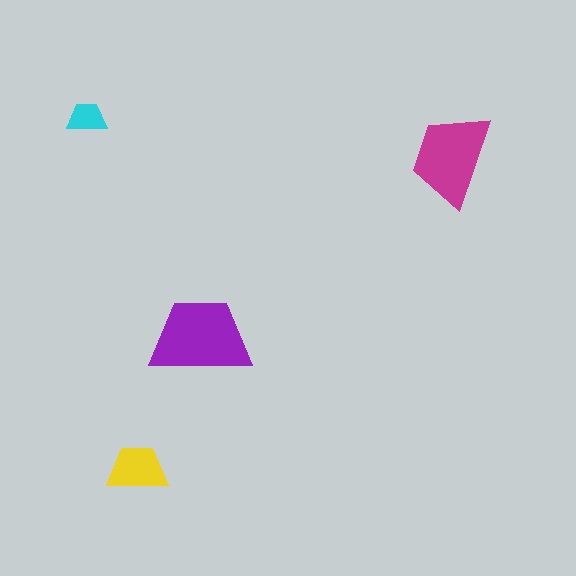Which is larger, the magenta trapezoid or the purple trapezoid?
The purple one.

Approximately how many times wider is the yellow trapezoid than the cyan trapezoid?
About 1.5 times wider.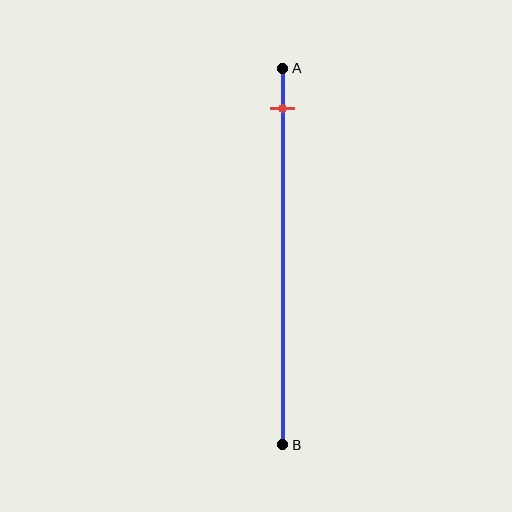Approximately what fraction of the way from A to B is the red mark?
The red mark is approximately 10% of the way from A to B.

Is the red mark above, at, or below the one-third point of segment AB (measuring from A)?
The red mark is above the one-third point of segment AB.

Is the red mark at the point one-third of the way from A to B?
No, the mark is at about 10% from A, not at the 33% one-third point.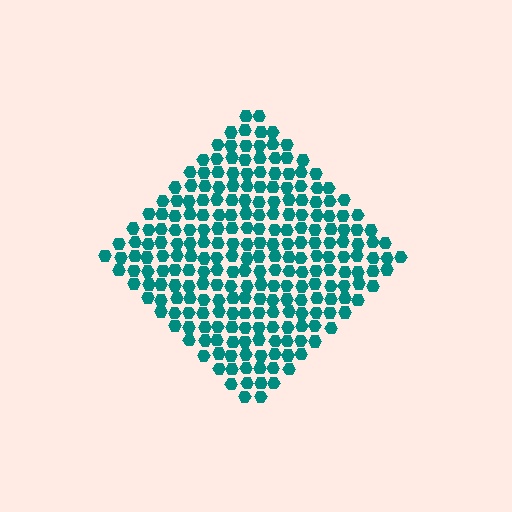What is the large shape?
The large shape is a diamond.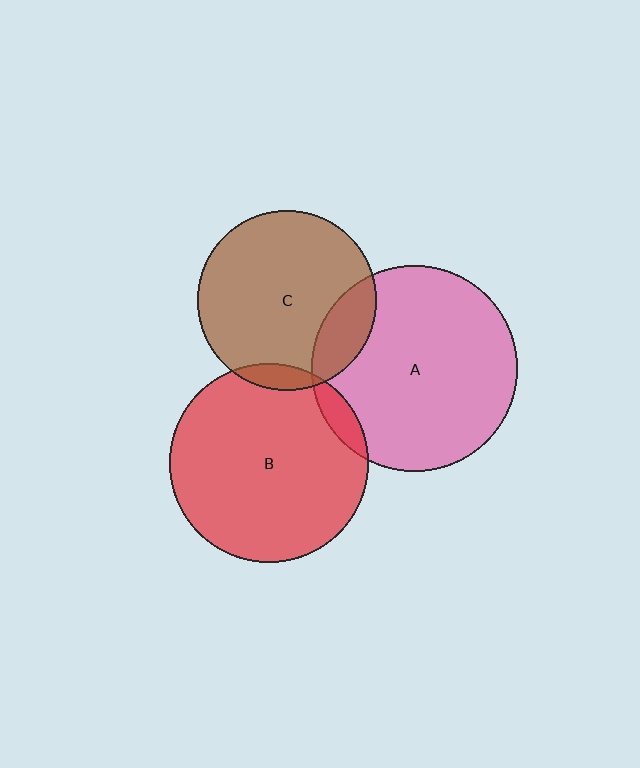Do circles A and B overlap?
Yes.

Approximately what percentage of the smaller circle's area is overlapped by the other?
Approximately 5%.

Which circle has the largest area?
Circle A (pink).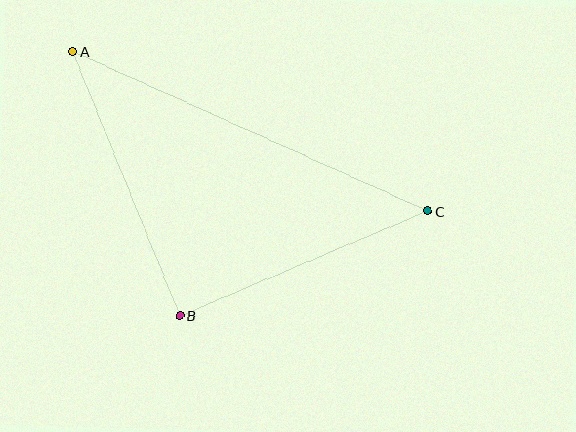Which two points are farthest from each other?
Points A and C are farthest from each other.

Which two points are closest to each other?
Points B and C are closest to each other.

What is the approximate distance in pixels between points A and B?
The distance between A and B is approximately 285 pixels.